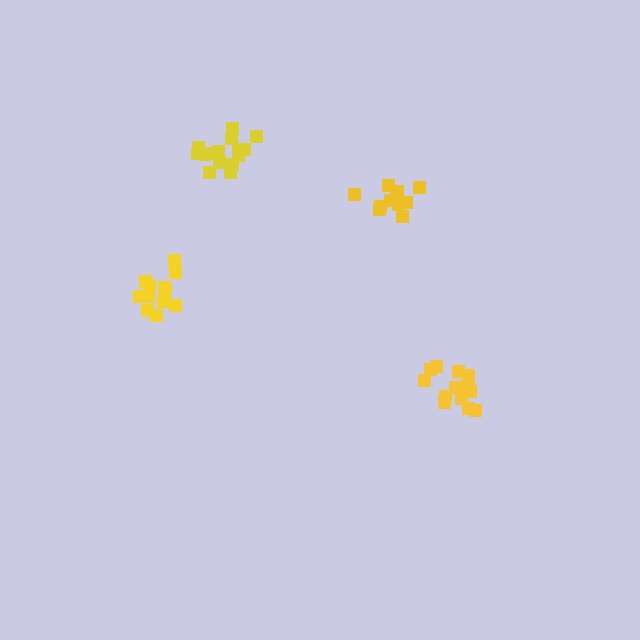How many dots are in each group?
Group 1: 11 dots, Group 2: 14 dots, Group 3: 15 dots, Group 4: 12 dots (52 total).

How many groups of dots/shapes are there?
There are 4 groups.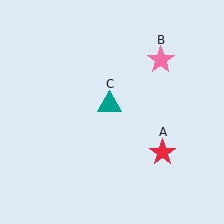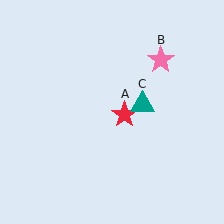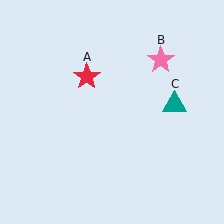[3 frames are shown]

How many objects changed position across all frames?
2 objects changed position: red star (object A), teal triangle (object C).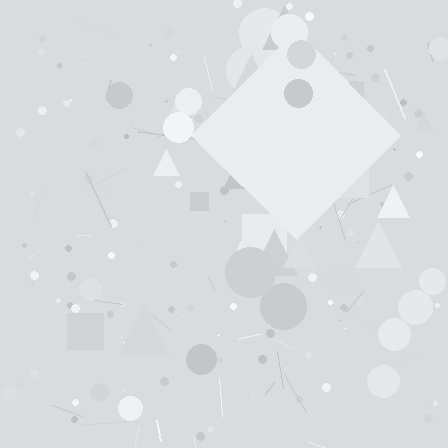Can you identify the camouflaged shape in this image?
The camouflaged shape is a diamond.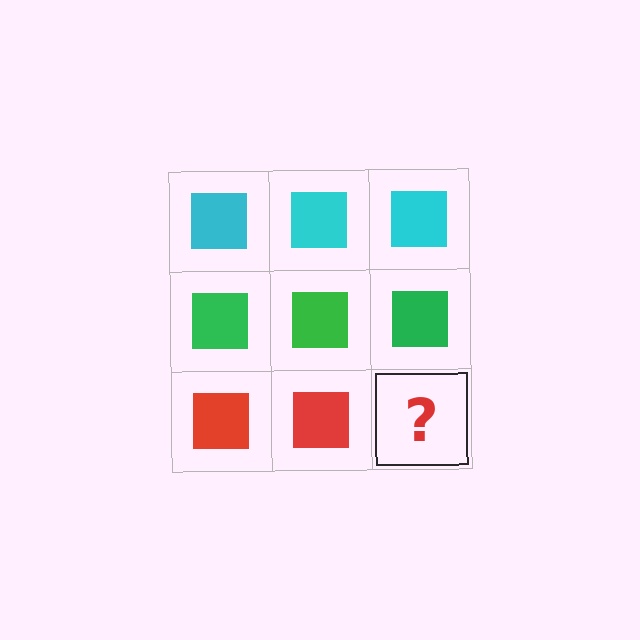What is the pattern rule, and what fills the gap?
The rule is that each row has a consistent color. The gap should be filled with a red square.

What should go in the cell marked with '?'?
The missing cell should contain a red square.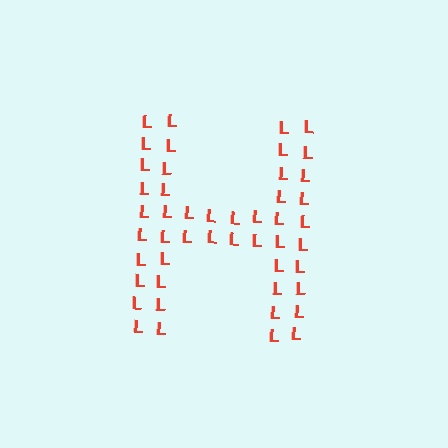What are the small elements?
The small elements are letter L's.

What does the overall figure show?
The overall figure shows the letter H.